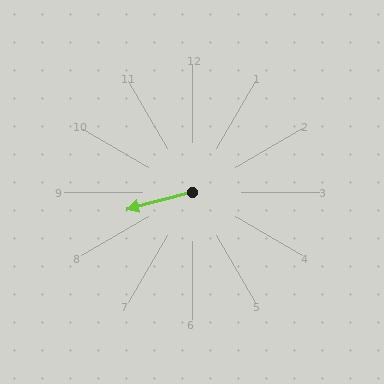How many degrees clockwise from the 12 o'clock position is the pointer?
Approximately 255 degrees.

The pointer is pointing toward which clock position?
Roughly 9 o'clock.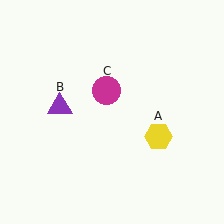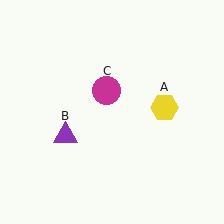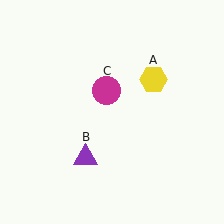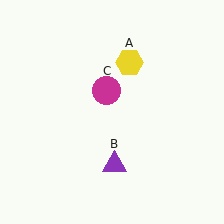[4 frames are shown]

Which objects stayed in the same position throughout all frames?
Magenta circle (object C) remained stationary.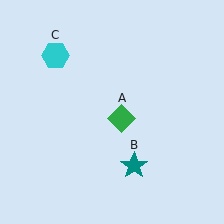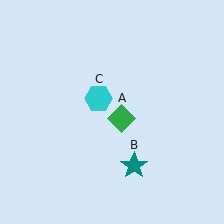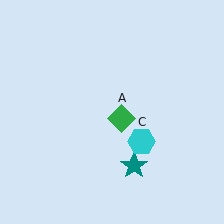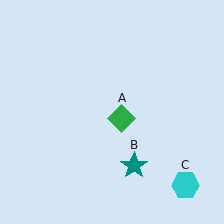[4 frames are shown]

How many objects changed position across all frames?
1 object changed position: cyan hexagon (object C).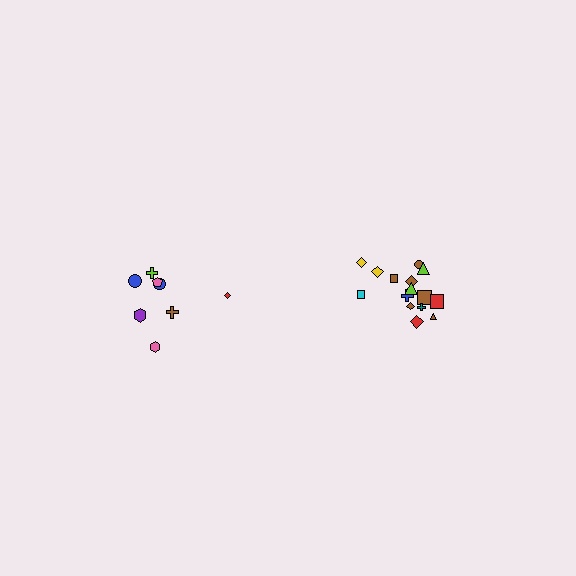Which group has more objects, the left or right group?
The right group.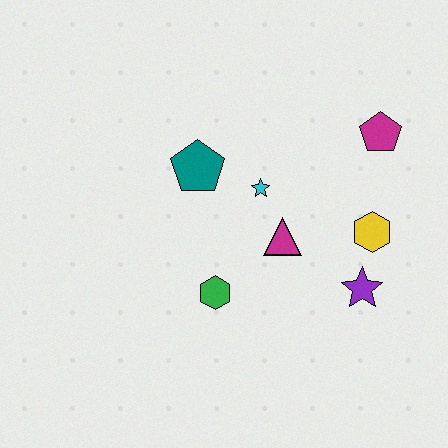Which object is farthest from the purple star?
The teal pentagon is farthest from the purple star.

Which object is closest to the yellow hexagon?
The purple star is closest to the yellow hexagon.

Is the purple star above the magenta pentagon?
No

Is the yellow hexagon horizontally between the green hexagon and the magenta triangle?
No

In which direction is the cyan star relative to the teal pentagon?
The cyan star is to the right of the teal pentagon.